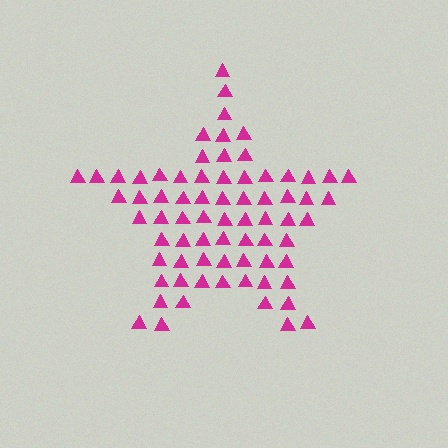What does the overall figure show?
The overall figure shows a star.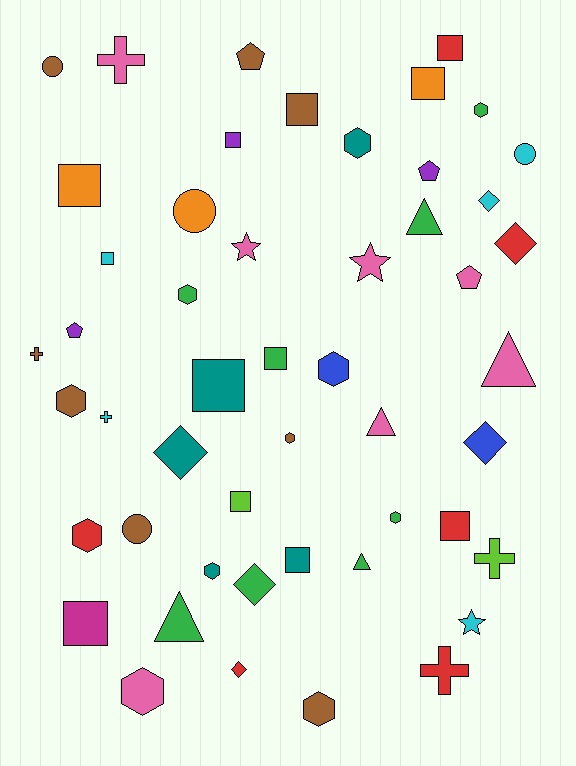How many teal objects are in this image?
There are 5 teal objects.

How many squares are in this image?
There are 12 squares.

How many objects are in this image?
There are 50 objects.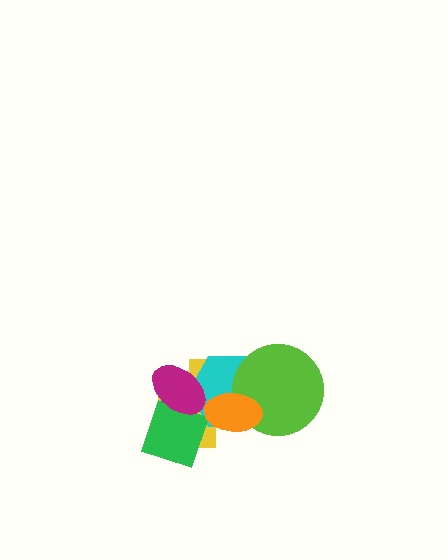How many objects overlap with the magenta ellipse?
3 objects overlap with the magenta ellipse.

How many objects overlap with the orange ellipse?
3 objects overlap with the orange ellipse.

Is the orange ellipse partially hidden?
No, no other shape covers it.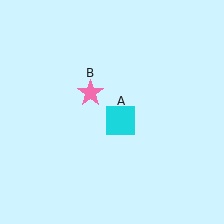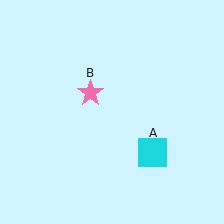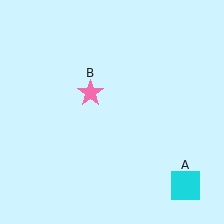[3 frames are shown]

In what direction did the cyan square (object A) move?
The cyan square (object A) moved down and to the right.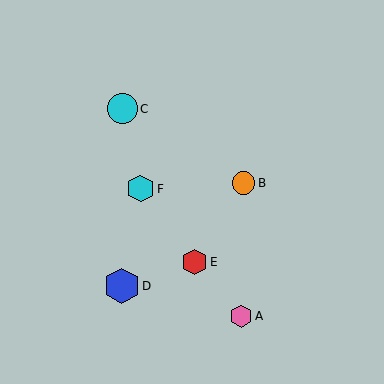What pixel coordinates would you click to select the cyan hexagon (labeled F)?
Click at (141, 189) to select the cyan hexagon F.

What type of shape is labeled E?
Shape E is a red hexagon.